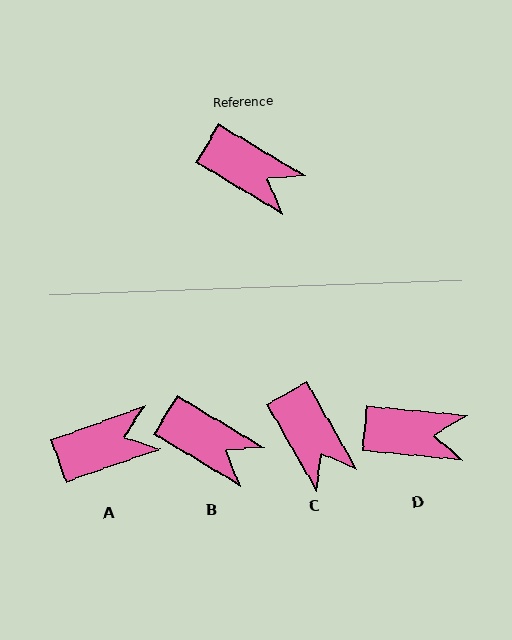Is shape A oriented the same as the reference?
No, it is off by about 50 degrees.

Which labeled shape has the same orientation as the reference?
B.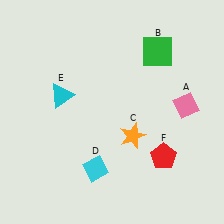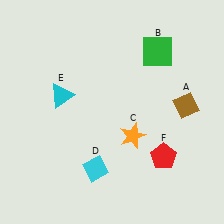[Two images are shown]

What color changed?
The diamond (A) changed from pink in Image 1 to brown in Image 2.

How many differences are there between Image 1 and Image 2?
There is 1 difference between the two images.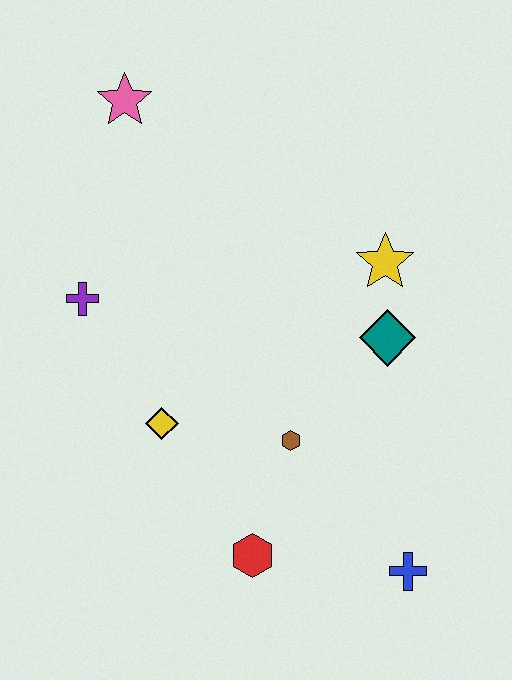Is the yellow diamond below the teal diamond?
Yes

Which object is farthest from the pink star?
The blue cross is farthest from the pink star.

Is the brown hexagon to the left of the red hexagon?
No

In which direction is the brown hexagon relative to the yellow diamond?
The brown hexagon is to the right of the yellow diamond.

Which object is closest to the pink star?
The purple cross is closest to the pink star.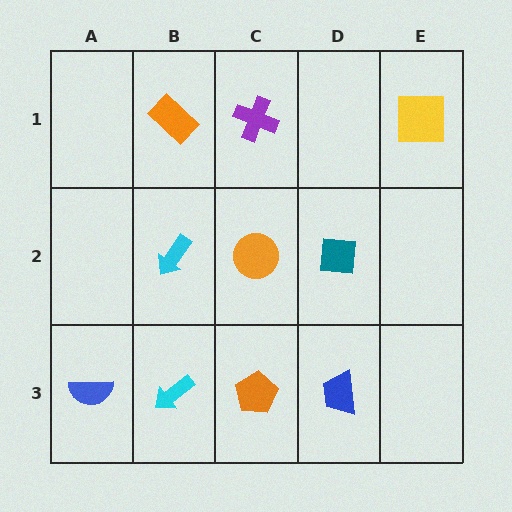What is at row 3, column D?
A blue trapezoid.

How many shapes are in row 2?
3 shapes.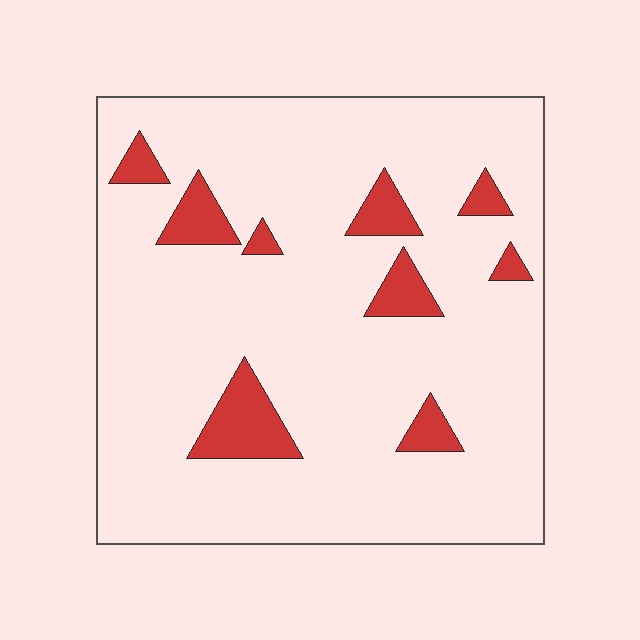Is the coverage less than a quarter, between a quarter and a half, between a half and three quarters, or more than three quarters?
Less than a quarter.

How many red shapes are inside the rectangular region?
9.